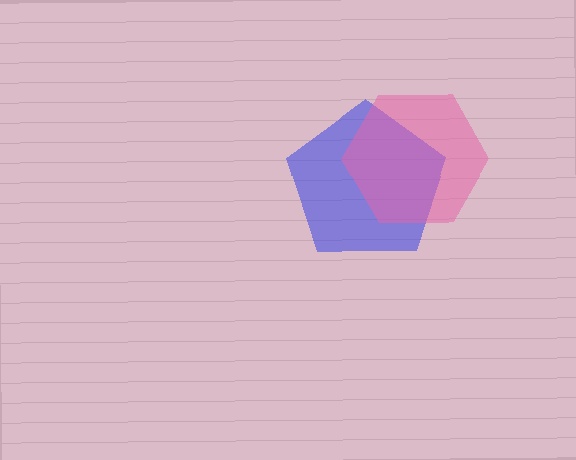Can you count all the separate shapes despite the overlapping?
Yes, there are 2 separate shapes.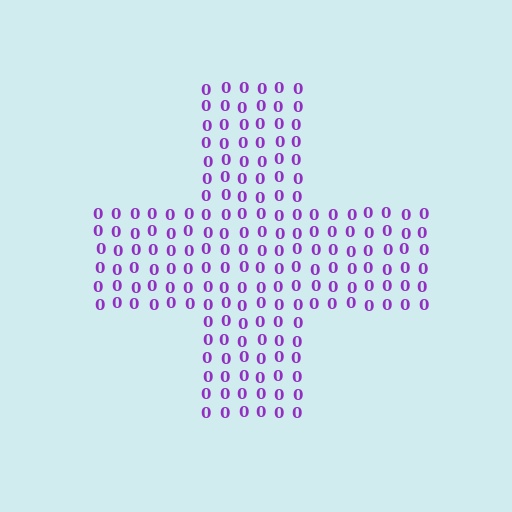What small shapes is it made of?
It is made of small digit 0's.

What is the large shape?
The large shape is a cross.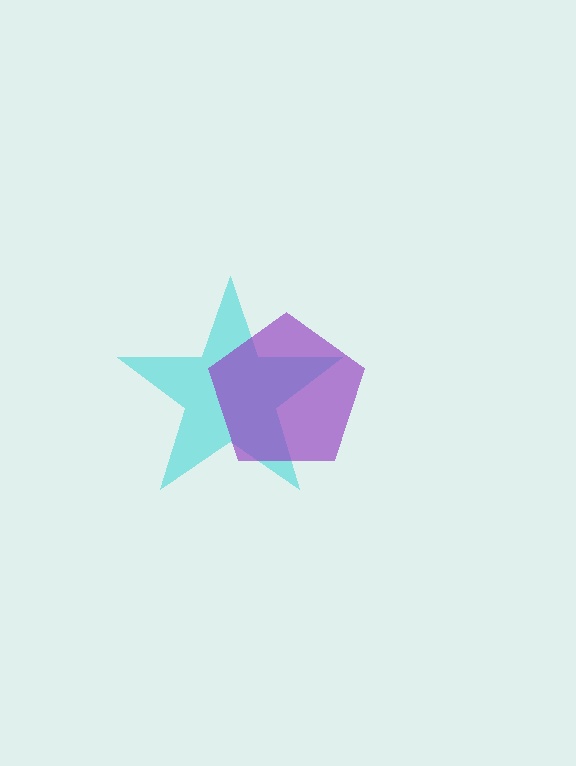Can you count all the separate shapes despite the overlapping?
Yes, there are 2 separate shapes.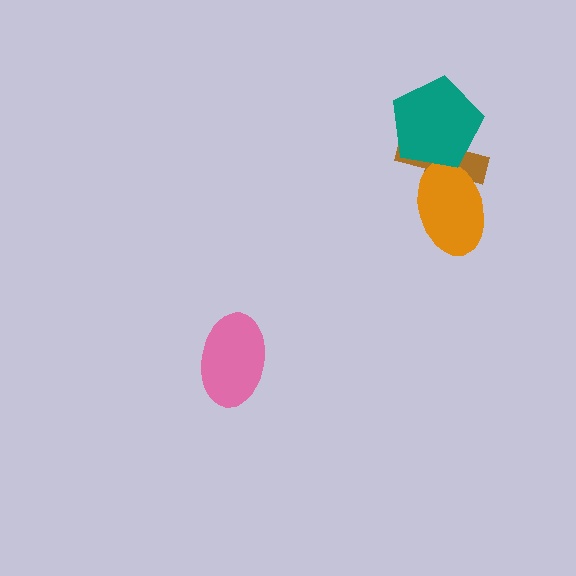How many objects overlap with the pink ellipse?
0 objects overlap with the pink ellipse.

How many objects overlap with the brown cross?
2 objects overlap with the brown cross.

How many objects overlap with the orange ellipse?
2 objects overlap with the orange ellipse.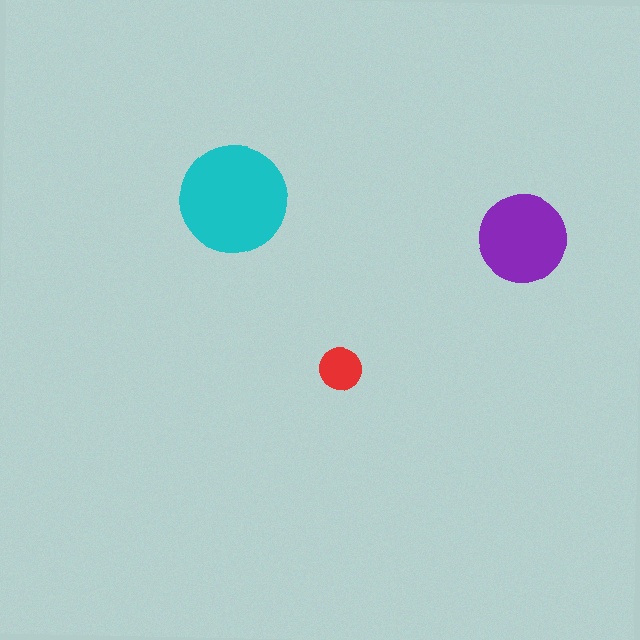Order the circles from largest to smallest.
the cyan one, the purple one, the red one.